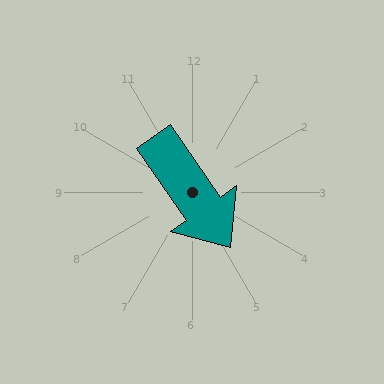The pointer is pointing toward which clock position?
Roughly 5 o'clock.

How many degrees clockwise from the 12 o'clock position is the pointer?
Approximately 145 degrees.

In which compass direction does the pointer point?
Southeast.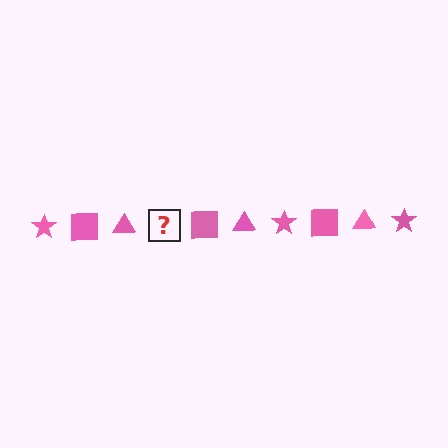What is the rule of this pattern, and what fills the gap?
The rule is that the pattern cycles through star, square, triangle shapes in pink. The gap should be filled with a pink star.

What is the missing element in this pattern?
The missing element is a pink star.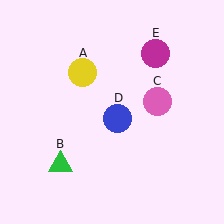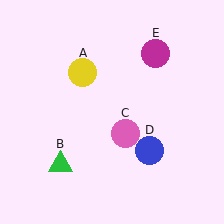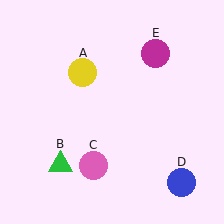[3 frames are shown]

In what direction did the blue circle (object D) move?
The blue circle (object D) moved down and to the right.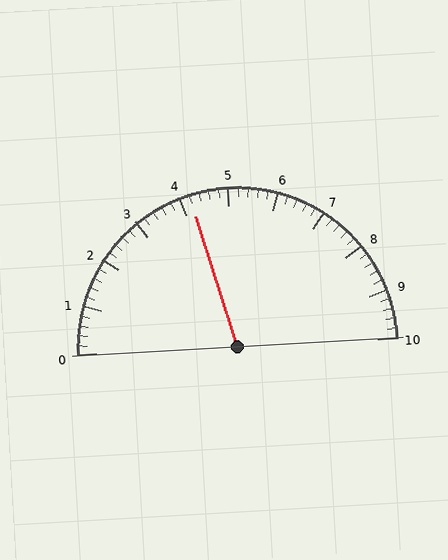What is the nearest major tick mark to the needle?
The nearest major tick mark is 4.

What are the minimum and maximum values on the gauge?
The gauge ranges from 0 to 10.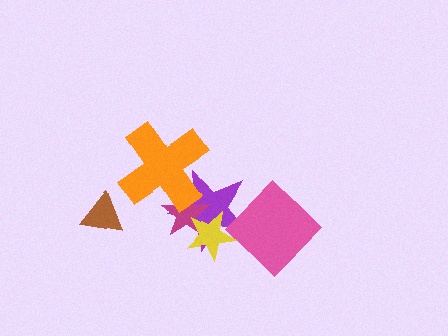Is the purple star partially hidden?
Yes, it is partially covered by another shape.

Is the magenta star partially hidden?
Yes, it is partially covered by another shape.